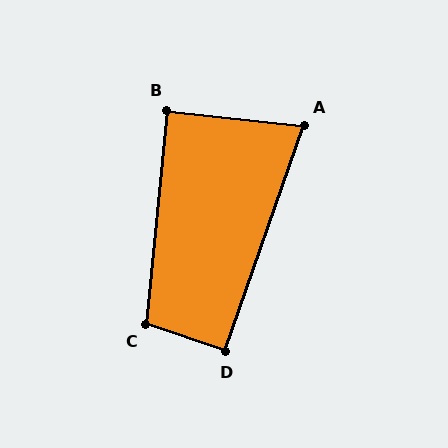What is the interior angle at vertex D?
Approximately 91 degrees (approximately right).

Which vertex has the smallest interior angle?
A, at approximately 77 degrees.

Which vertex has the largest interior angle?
C, at approximately 103 degrees.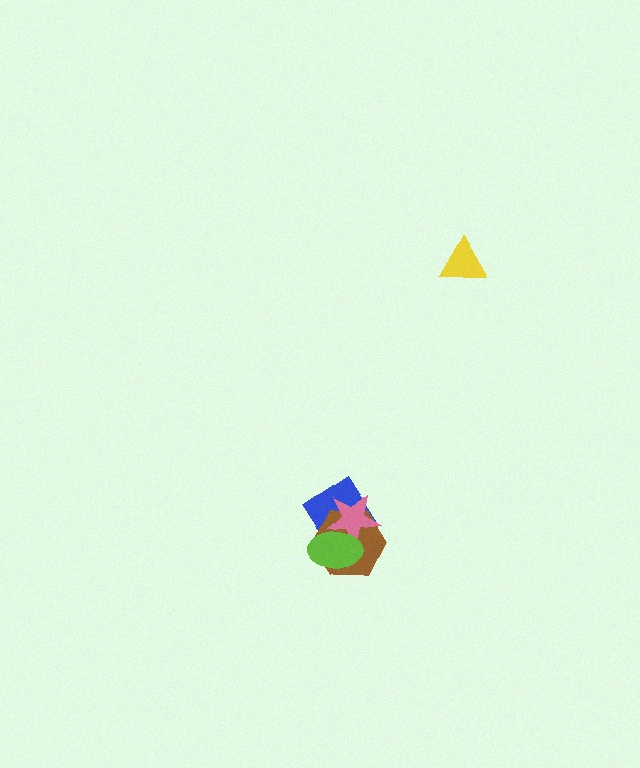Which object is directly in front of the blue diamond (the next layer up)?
The brown hexagon is directly in front of the blue diamond.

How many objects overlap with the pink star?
3 objects overlap with the pink star.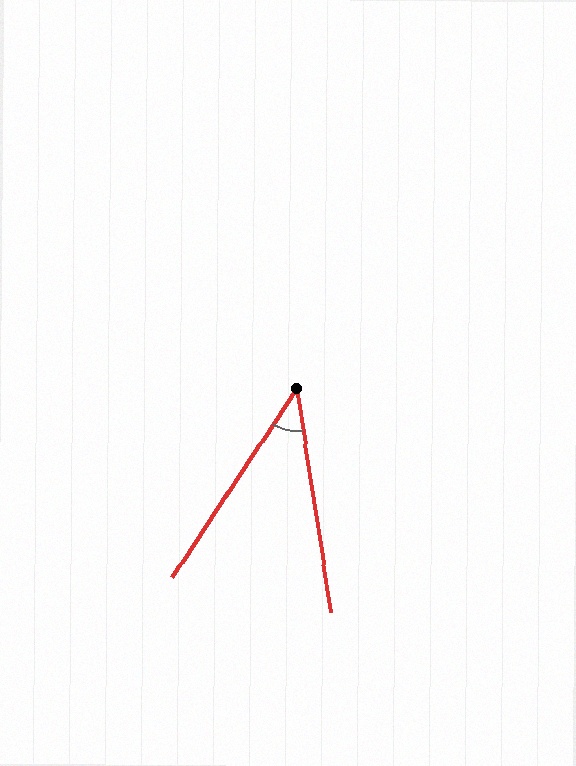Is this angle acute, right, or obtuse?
It is acute.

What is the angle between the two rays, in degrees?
Approximately 42 degrees.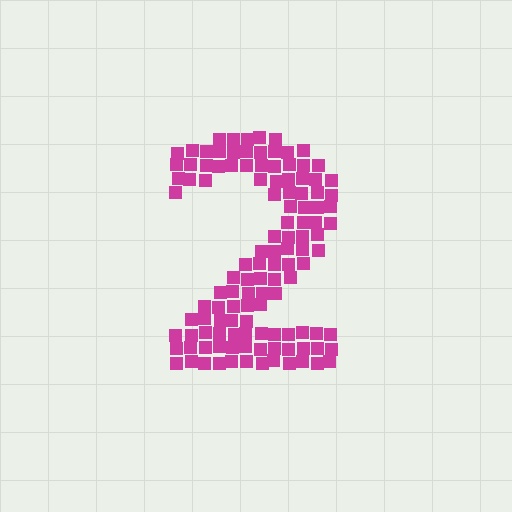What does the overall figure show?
The overall figure shows the digit 2.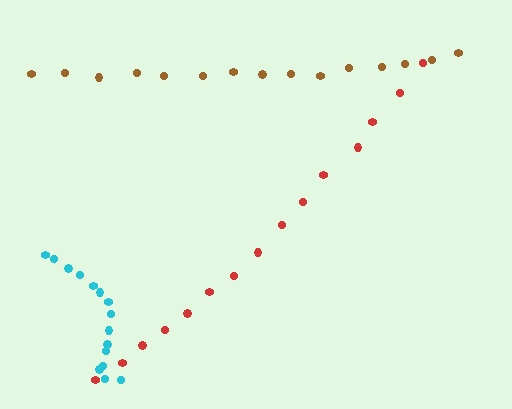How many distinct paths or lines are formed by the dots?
There are 3 distinct paths.